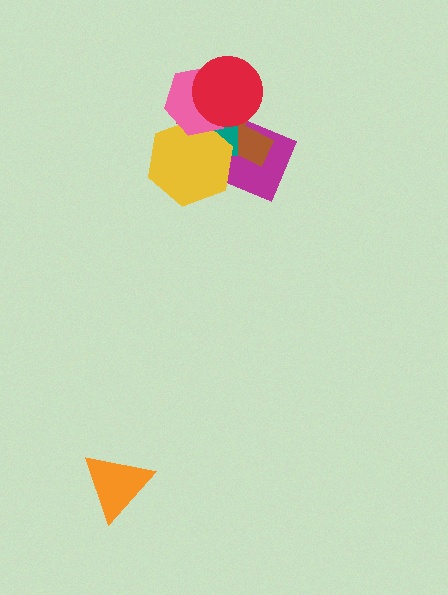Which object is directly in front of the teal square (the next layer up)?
The yellow hexagon is directly in front of the teal square.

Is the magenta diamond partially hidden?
Yes, it is partially covered by another shape.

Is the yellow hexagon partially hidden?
Yes, it is partially covered by another shape.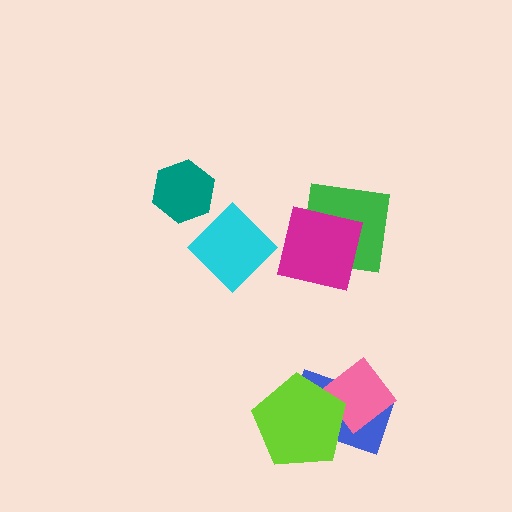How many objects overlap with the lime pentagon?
2 objects overlap with the lime pentagon.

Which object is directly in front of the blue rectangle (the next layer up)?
The pink diamond is directly in front of the blue rectangle.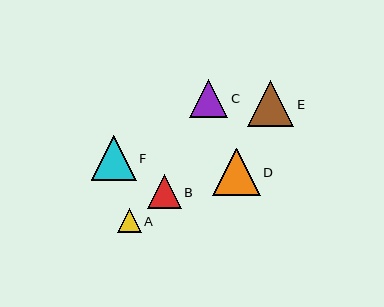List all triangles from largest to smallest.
From largest to smallest: D, E, F, C, B, A.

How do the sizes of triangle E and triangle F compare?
Triangle E and triangle F are approximately the same size.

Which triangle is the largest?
Triangle D is the largest with a size of approximately 48 pixels.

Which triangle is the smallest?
Triangle A is the smallest with a size of approximately 24 pixels.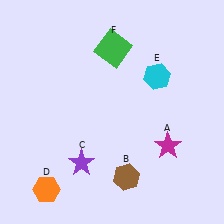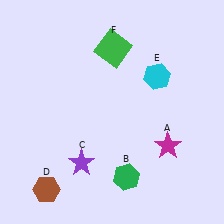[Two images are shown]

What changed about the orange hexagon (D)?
In Image 1, D is orange. In Image 2, it changed to brown.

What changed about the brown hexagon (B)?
In Image 1, B is brown. In Image 2, it changed to green.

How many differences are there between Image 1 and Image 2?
There are 2 differences between the two images.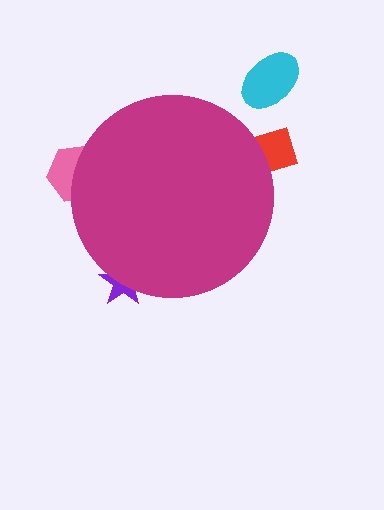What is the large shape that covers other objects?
A magenta circle.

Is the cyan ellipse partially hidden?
No, the cyan ellipse is fully visible.